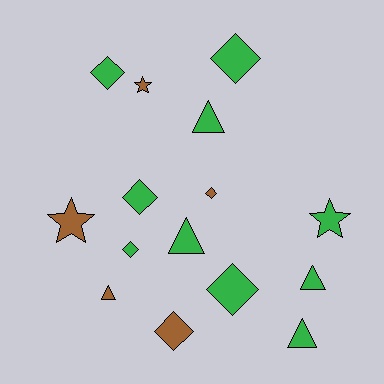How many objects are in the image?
There are 15 objects.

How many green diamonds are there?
There are 5 green diamonds.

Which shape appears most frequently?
Diamond, with 7 objects.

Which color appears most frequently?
Green, with 10 objects.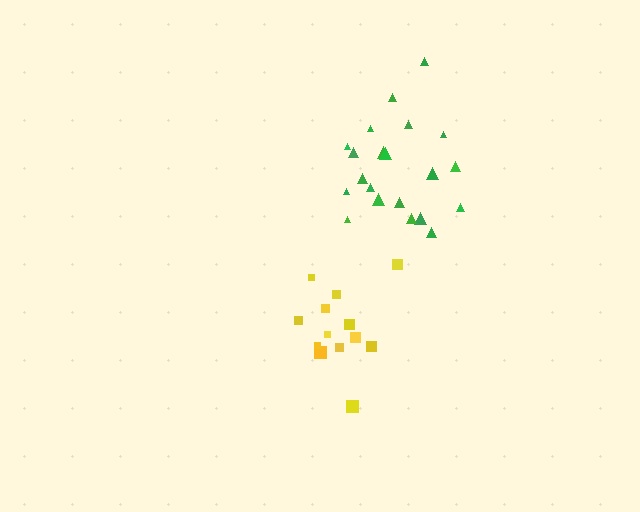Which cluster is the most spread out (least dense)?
Yellow.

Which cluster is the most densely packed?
Green.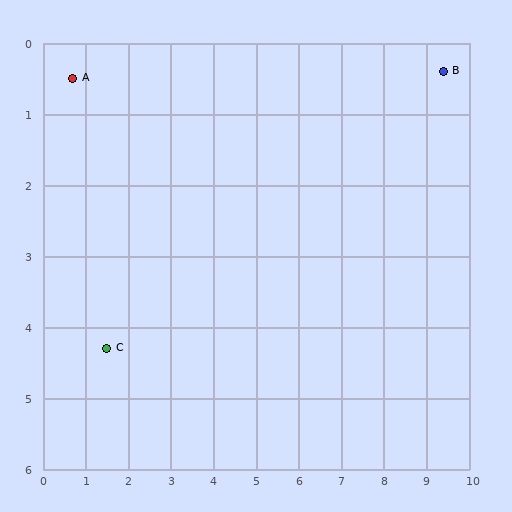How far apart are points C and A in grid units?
Points C and A are about 3.9 grid units apart.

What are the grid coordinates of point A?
Point A is at approximately (0.7, 0.5).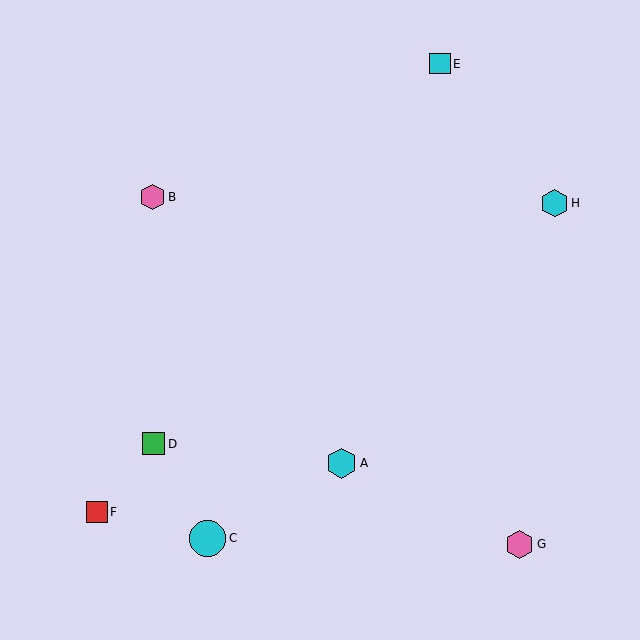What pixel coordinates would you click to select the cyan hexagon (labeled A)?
Click at (342, 463) to select the cyan hexagon A.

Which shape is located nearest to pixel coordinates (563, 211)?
The cyan hexagon (labeled H) at (554, 203) is nearest to that location.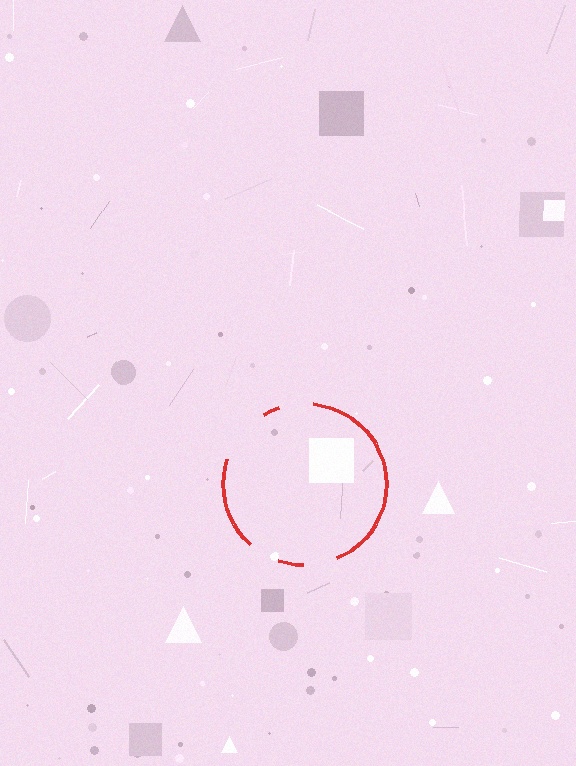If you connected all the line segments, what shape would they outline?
They would outline a circle.